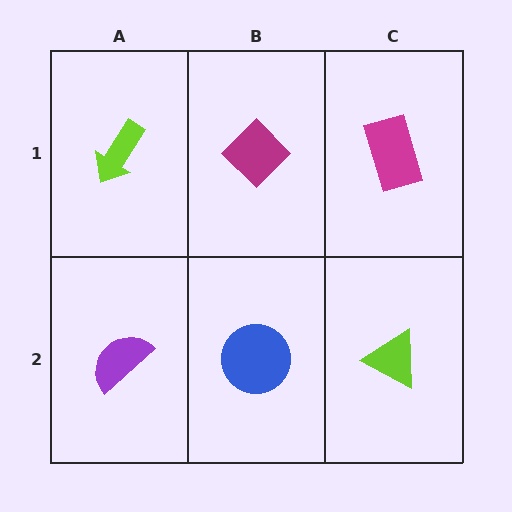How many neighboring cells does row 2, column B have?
3.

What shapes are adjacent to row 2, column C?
A magenta rectangle (row 1, column C), a blue circle (row 2, column B).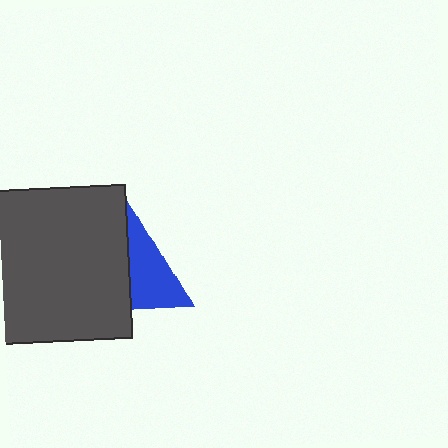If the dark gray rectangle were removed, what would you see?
You would see the complete blue triangle.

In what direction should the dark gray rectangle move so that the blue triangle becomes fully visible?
The dark gray rectangle should move left. That is the shortest direction to clear the overlap and leave the blue triangle fully visible.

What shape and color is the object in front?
The object in front is a dark gray rectangle.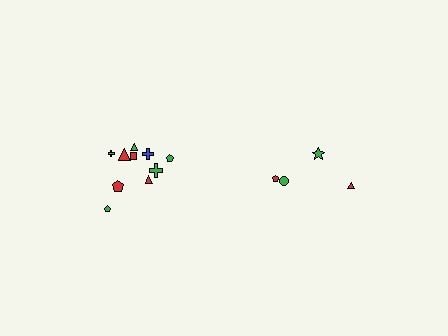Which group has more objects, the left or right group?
The left group.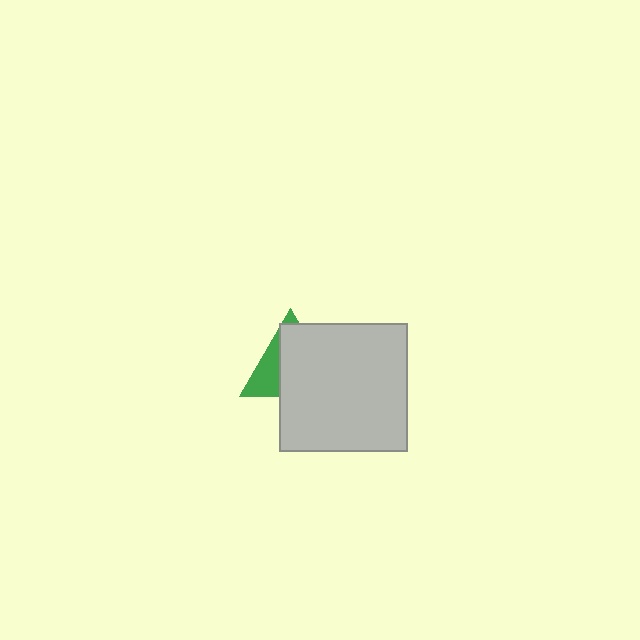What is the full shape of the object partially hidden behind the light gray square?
The partially hidden object is a green triangle.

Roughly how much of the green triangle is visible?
A small part of it is visible (roughly 34%).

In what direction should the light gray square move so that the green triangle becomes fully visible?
The light gray square should move toward the lower-right. That is the shortest direction to clear the overlap and leave the green triangle fully visible.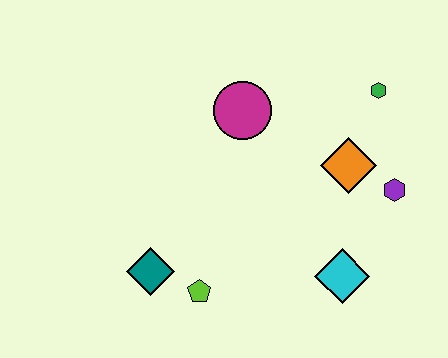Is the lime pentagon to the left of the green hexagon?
Yes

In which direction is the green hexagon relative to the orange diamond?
The green hexagon is above the orange diamond.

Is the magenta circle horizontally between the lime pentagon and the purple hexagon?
Yes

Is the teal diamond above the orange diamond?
No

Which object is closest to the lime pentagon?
The teal diamond is closest to the lime pentagon.